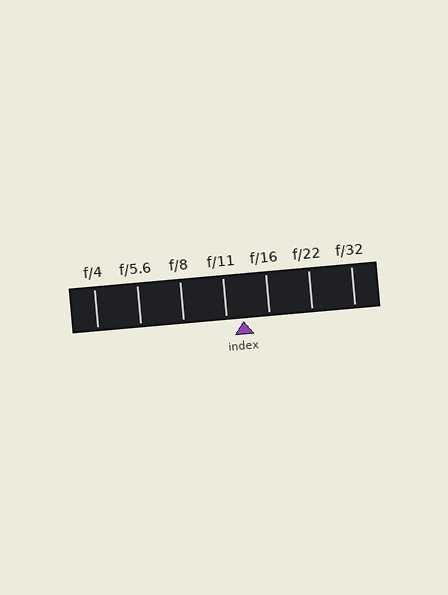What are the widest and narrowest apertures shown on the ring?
The widest aperture shown is f/4 and the narrowest is f/32.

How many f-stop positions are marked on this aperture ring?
There are 7 f-stop positions marked.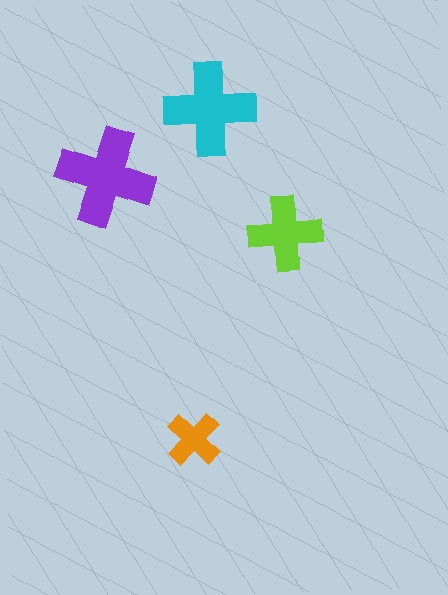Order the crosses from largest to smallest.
the purple one, the cyan one, the lime one, the orange one.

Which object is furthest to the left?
The purple cross is leftmost.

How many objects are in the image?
There are 4 objects in the image.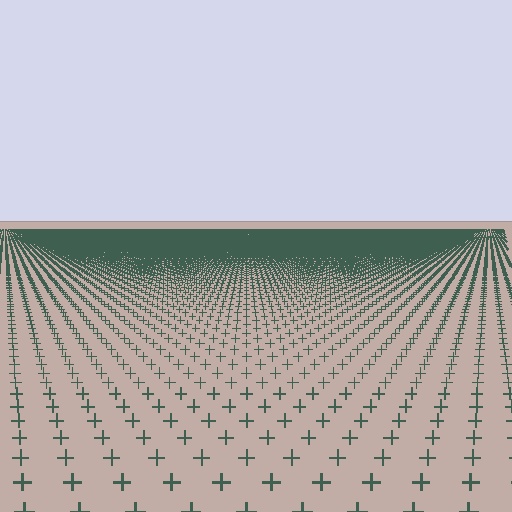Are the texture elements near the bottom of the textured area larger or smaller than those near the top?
Larger. Near the bottom, elements are closer to the viewer and appear at a bigger on-screen size.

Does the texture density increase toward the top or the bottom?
Density increases toward the top.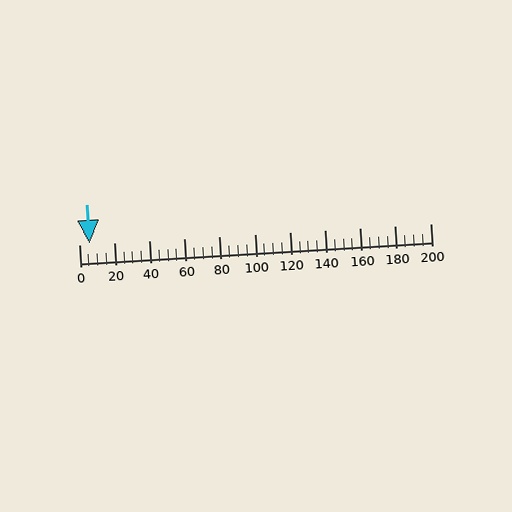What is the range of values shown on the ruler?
The ruler shows values from 0 to 200.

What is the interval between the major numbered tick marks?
The major tick marks are spaced 20 units apart.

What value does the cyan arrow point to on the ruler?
The cyan arrow points to approximately 6.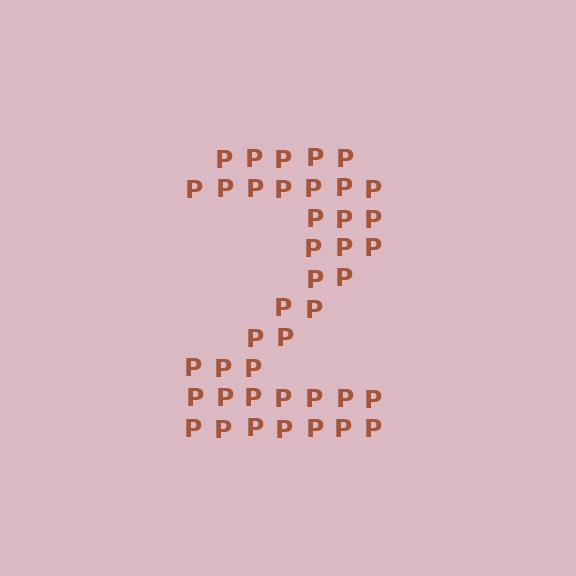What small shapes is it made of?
It is made of small letter P's.